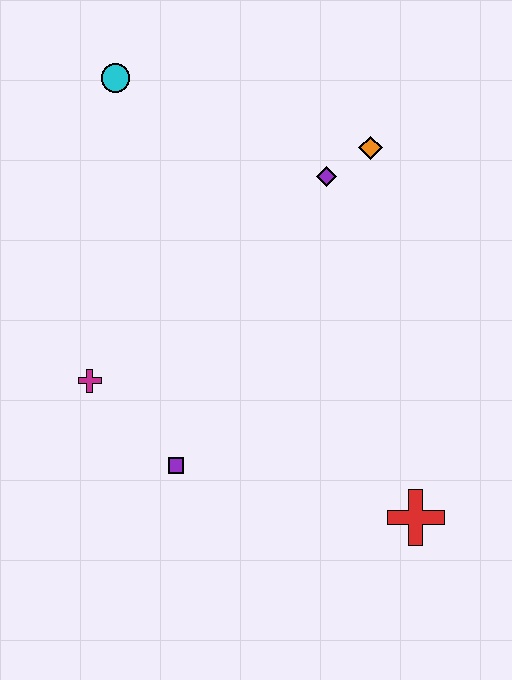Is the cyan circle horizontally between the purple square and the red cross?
No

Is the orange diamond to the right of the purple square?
Yes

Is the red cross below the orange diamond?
Yes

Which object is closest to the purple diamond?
The orange diamond is closest to the purple diamond.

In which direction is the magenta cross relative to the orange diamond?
The magenta cross is to the left of the orange diamond.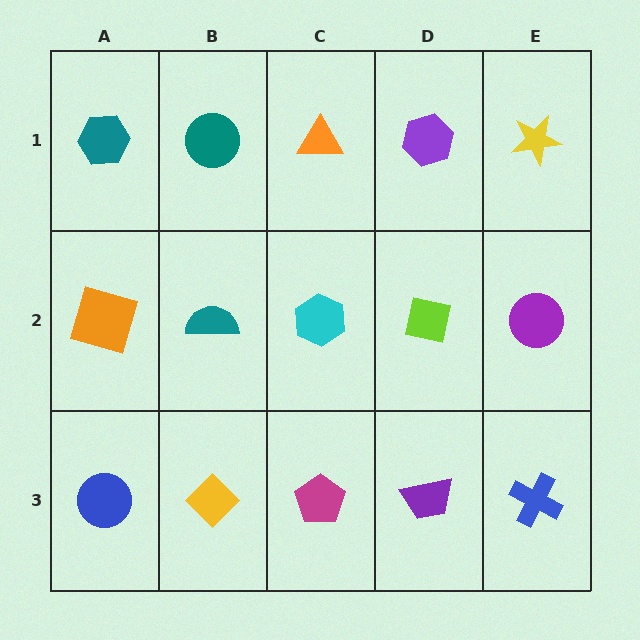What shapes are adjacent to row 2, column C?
An orange triangle (row 1, column C), a magenta pentagon (row 3, column C), a teal semicircle (row 2, column B), a lime square (row 2, column D).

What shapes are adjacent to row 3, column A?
An orange square (row 2, column A), a yellow diamond (row 3, column B).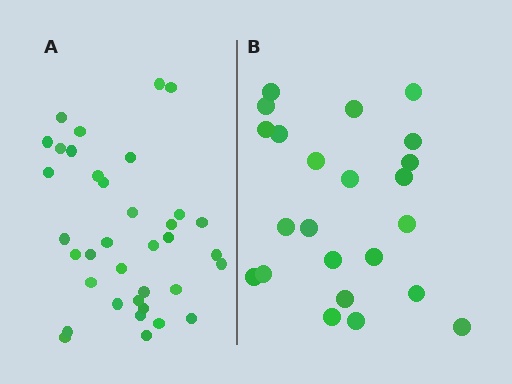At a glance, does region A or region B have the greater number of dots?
Region A (the left region) has more dots.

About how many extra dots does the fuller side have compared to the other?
Region A has approximately 15 more dots than region B.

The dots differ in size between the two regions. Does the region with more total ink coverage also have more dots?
No. Region B has more total ink coverage because its dots are larger, but region A actually contains more individual dots. Total area can be misleading — the number of items is what matters here.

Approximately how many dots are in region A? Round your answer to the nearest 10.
About 40 dots. (The exact count is 36, which rounds to 40.)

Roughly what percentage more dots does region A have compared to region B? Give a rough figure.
About 55% more.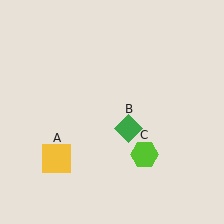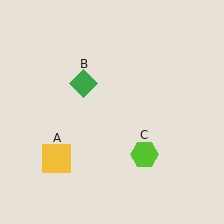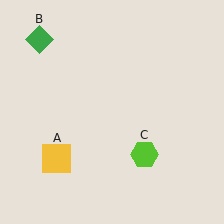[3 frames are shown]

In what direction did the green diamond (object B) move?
The green diamond (object B) moved up and to the left.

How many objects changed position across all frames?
1 object changed position: green diamond (object B).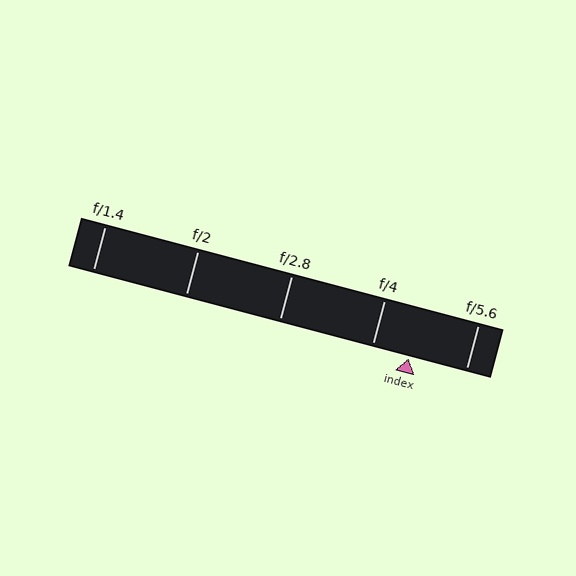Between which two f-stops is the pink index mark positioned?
The index mark is between f/4 and f/5.6.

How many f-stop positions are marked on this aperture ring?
There are 5 f-stop positions marked.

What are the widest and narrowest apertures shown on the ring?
The widest aperture shown is f/1.4 and the narrowest is f/5.6.